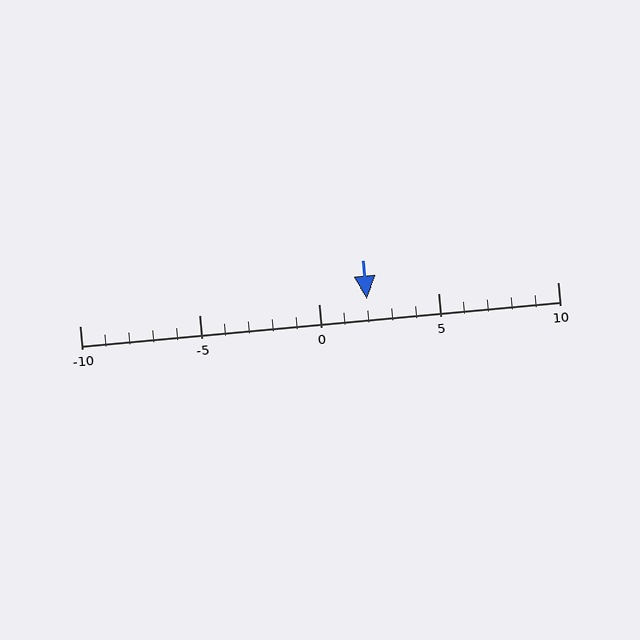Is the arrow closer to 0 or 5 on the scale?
The arrow is closer to 0.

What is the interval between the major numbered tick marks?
The major tick marks are spaced 5 units apart.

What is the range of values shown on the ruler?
The ruler shows values from -10 to 10.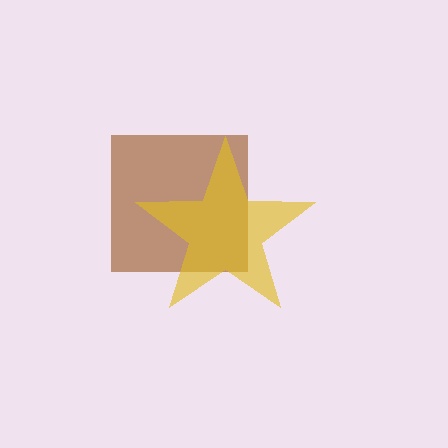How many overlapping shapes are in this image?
There are 2 overlapping shapes in the image.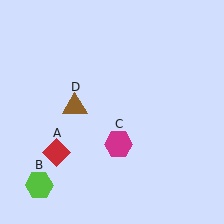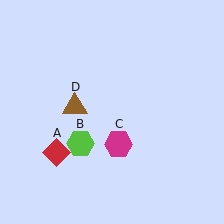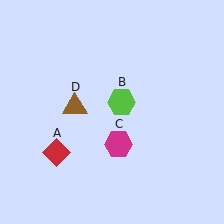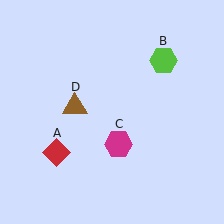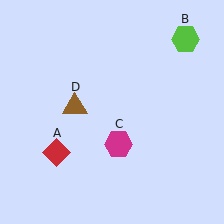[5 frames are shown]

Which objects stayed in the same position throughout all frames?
Red diamond (object A) and magenta hexagon (object C) and brown triangle (object D) remained stationary.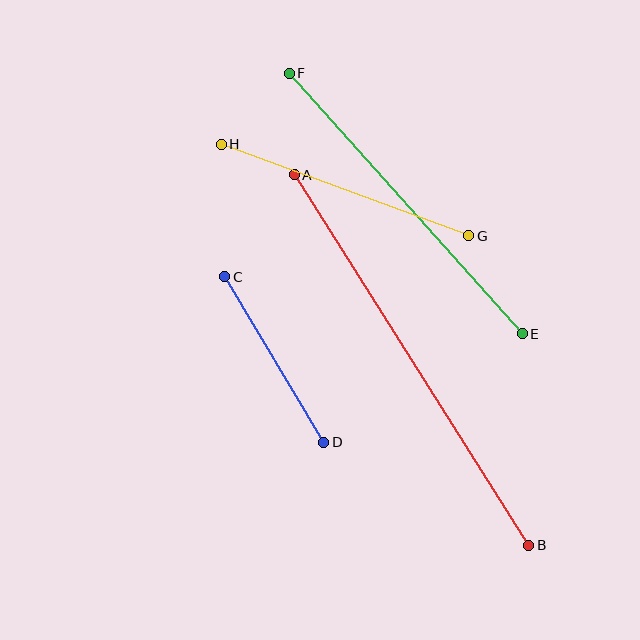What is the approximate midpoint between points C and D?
The midpoint is at approximately (274, 360) pixels.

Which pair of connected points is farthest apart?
Points A and B are farthest apart.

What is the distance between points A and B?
The distance is approximately 438 pixels.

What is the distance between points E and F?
The distance is approximately 350 pixels.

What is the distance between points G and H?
The distance is approximately 264 pixels.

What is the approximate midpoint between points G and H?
The midpoint is at approximately (345, 190) pixels.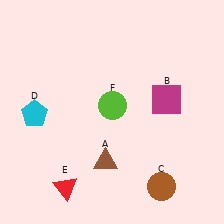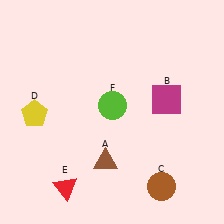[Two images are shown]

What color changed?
The pentagon (D) changed from cyan in Image 1 to yellow in Image 2.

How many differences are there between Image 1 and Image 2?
There is 1 difference between the two images.